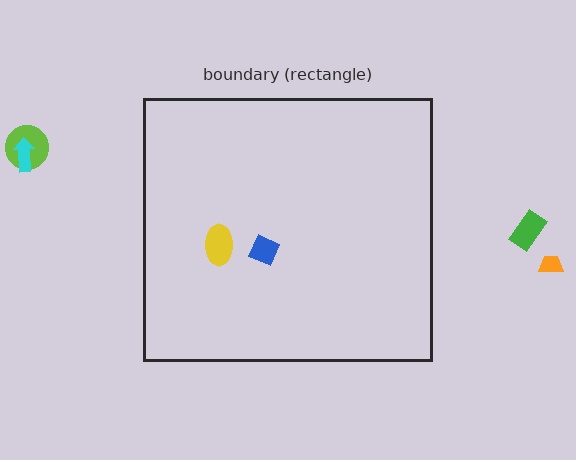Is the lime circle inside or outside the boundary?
Outside.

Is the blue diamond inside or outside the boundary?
Inside.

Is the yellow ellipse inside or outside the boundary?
Inside.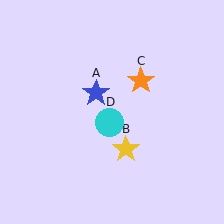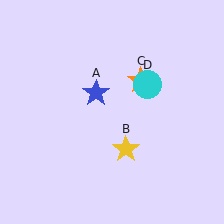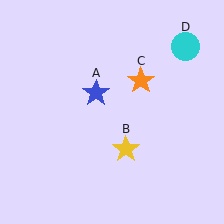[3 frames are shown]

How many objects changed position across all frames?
1 object changed position: cyan circle (object D).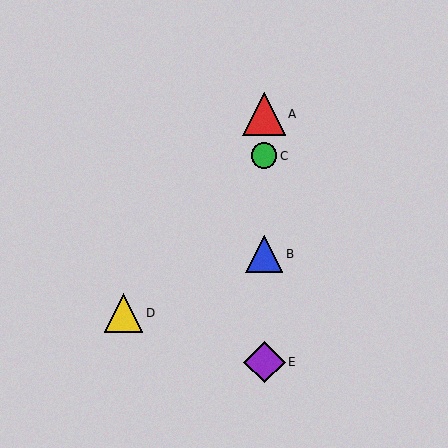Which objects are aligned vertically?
Objects A, B, C, E are aligned vertically.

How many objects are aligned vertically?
4 objects (A, B, C, E) are aligned vertically.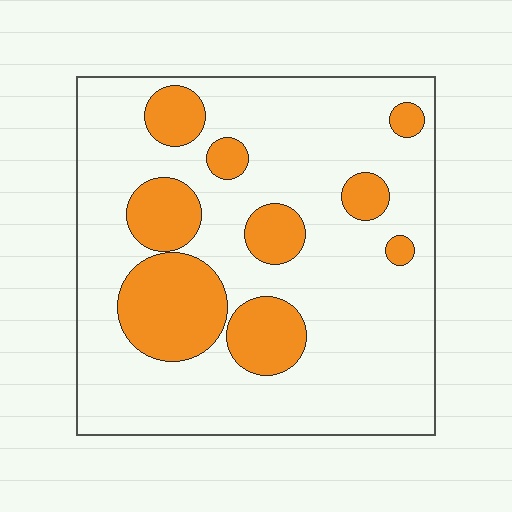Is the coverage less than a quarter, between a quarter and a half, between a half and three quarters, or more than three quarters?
Less than a quarter.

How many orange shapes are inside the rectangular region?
9.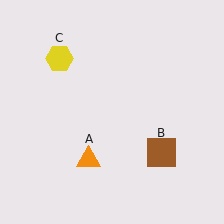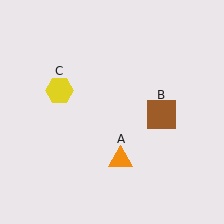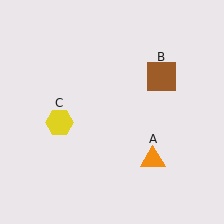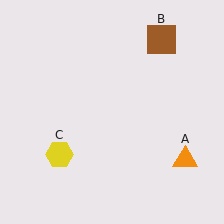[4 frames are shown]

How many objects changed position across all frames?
3 objects changed position: orange triangle (object A), brown square (object B), yellow hexagon (object C).